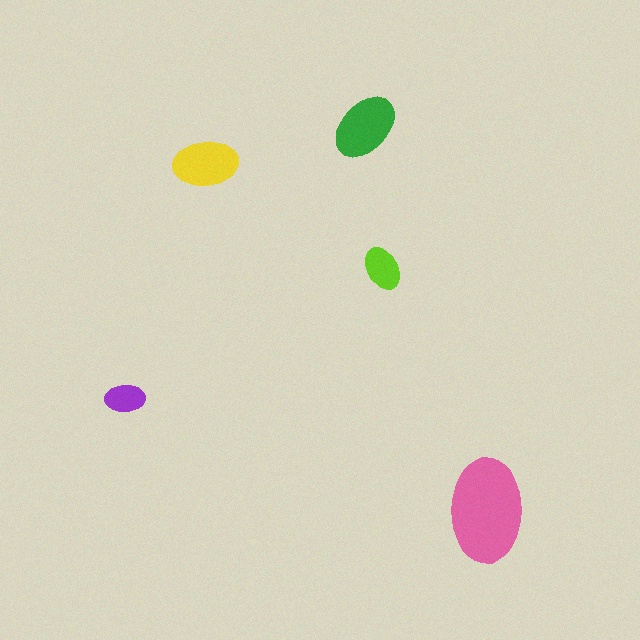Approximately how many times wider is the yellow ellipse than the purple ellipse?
About 1.5 times wider.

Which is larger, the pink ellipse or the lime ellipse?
The pink one.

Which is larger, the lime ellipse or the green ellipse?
The green one.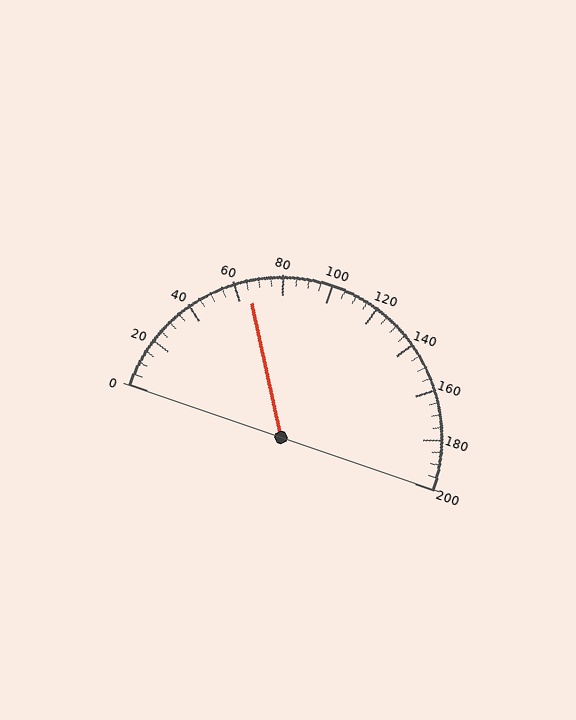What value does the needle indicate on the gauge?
The needle indicates approximately 65.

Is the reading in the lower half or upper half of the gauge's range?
The reading is in the lower half of the range (0 to 200).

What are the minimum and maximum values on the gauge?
The gauge ranges from 0 to 200.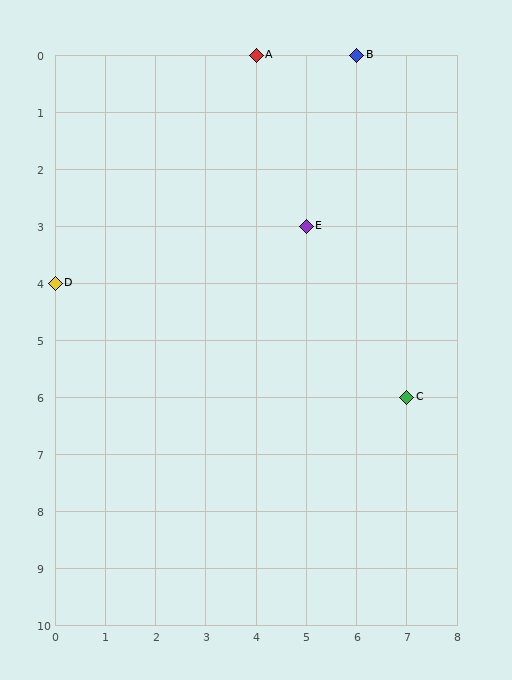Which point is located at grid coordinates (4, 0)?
Point A is at (4, 0).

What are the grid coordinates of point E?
Point E is at grid coordinates (5, 3).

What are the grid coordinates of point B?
Point B is at grid coordinates (6, 0).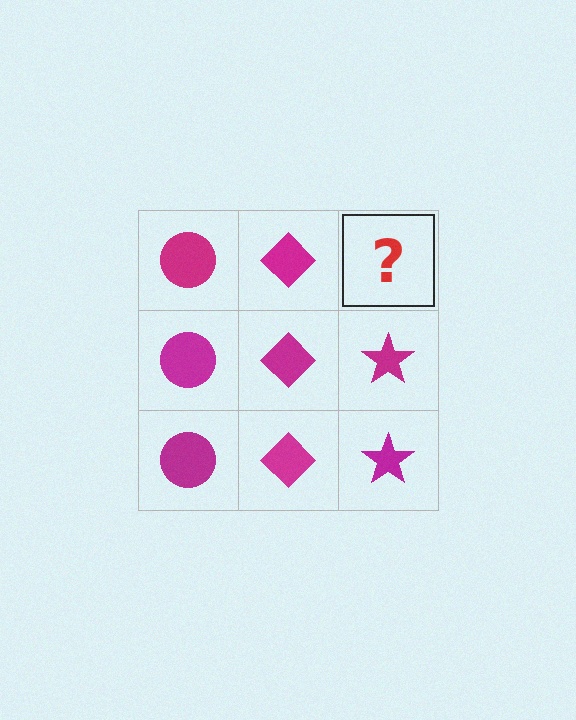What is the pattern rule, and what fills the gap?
The rule is that each column has a consistent shape. The gap should be filled with a magenta star.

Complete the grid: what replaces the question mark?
The question mark should be replaced with a magenta star.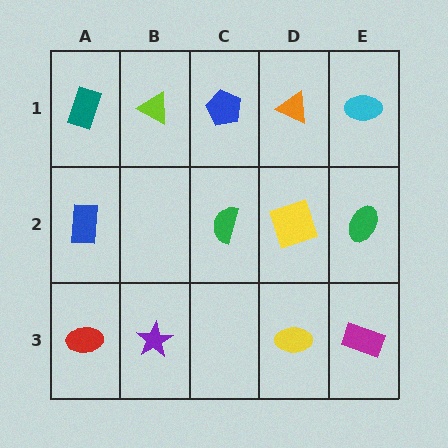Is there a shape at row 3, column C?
No, that cell is empty.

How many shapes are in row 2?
4 shapes.